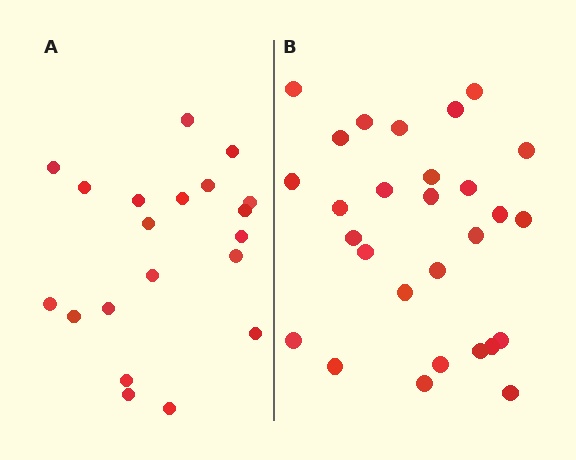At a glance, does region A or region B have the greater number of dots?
Region B (the right region) has more dots.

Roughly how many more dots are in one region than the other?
Region B has roughly 8 or so more dots than region A.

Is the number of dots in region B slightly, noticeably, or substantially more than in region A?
Region B has noticeably more, but not dramatically so. The ratio is roughly 1.4 to 1.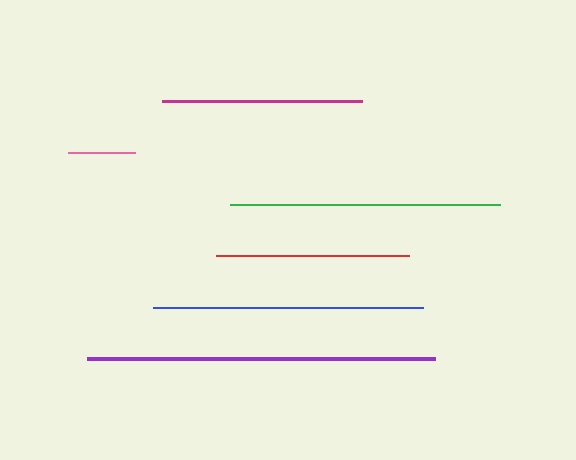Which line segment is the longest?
The purple line is the longest at approximately 348 pixels.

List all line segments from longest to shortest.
From longest to shortest: purple, blue, green, magenta, red, pink.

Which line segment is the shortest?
The pink line is the shortest at approximately 67 pixels.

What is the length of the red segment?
The red segment is approximately 193 pixels long.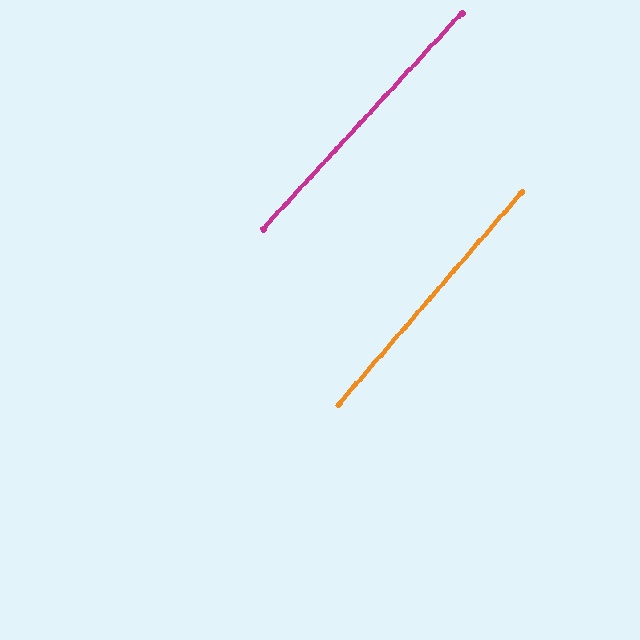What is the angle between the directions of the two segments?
Approximately 2 degrees.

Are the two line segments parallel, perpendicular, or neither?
Parallel — their directions differ by only 1.6°.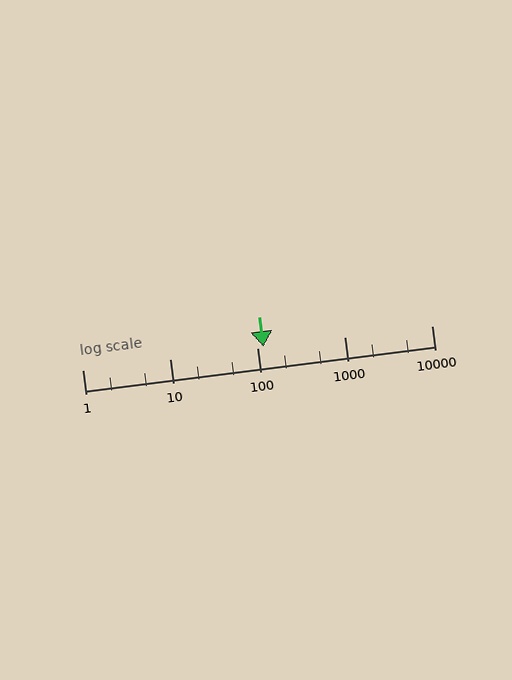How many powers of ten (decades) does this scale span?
The scale spans 4 decades, from 1 to 10000.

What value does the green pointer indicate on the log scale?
The pointer indicates approximately 120.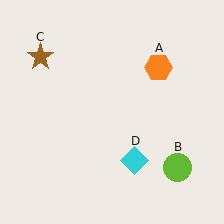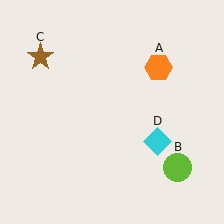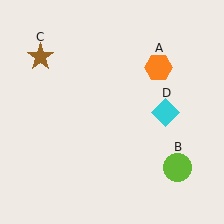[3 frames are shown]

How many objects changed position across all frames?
1 object changed position: cyan diamond (object D).